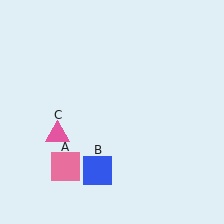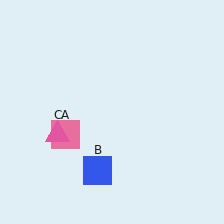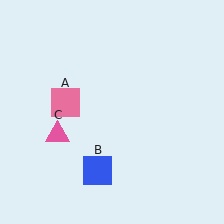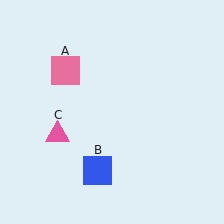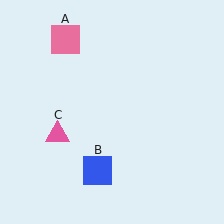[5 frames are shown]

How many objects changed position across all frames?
1 object changed position: pink square (object A).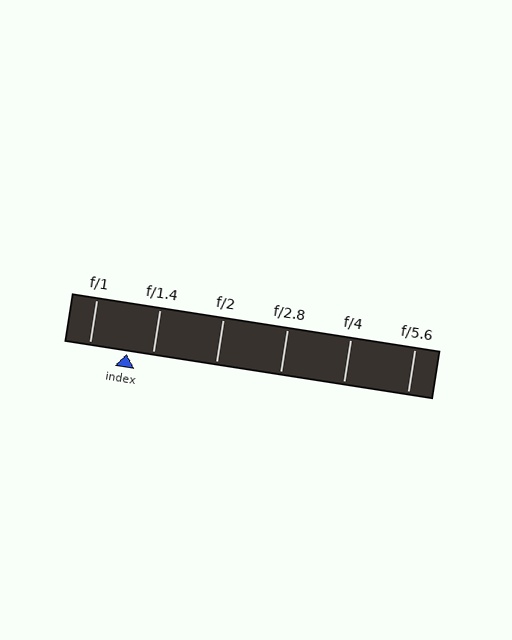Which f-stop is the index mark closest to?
The index mark is closest to f/1.4.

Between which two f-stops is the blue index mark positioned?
The index mark is between f/1 and f/1.4.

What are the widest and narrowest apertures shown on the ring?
The widest aperture shown is f/1 and the narrowest is f/5.6.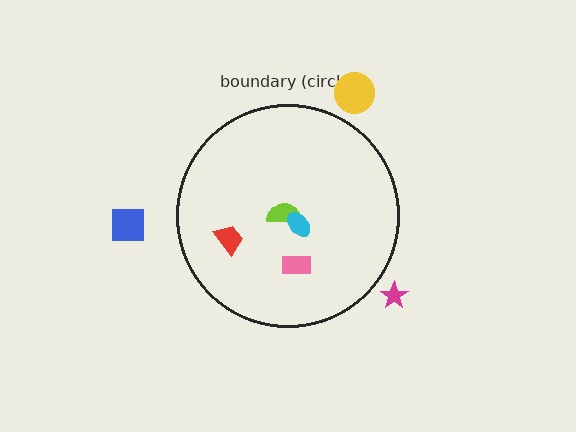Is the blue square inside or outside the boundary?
Outside.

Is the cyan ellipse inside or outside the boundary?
Inside.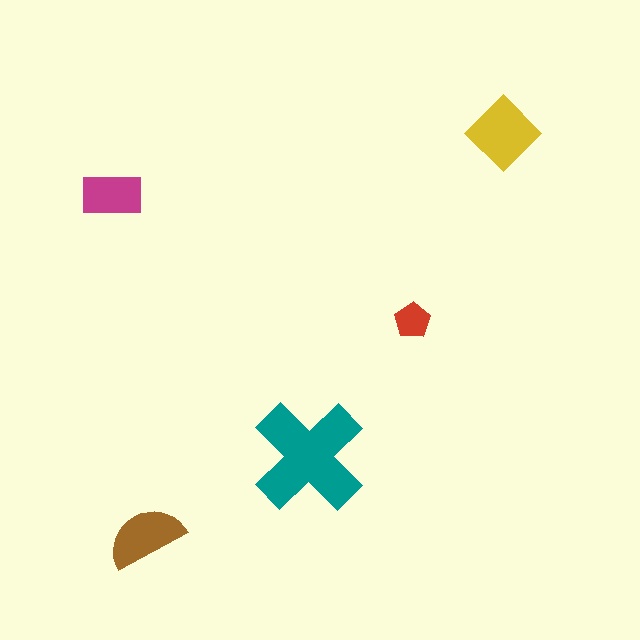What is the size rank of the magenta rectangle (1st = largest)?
4th.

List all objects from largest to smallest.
The teal cross, the yellow diamond, the brown semicircle, the magenta rectangle, the red pentagon.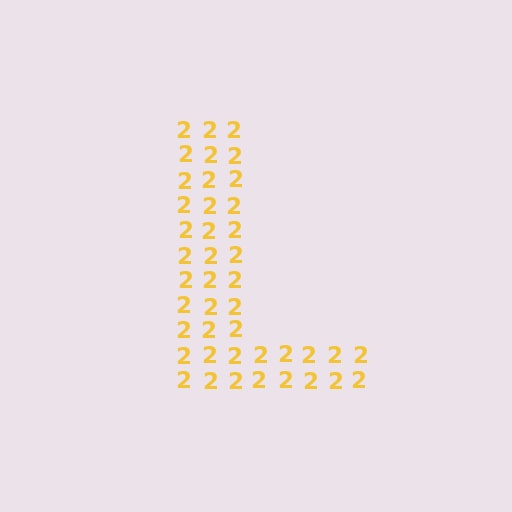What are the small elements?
The small elements are digit 2's.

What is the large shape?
The large shape is the letter L.